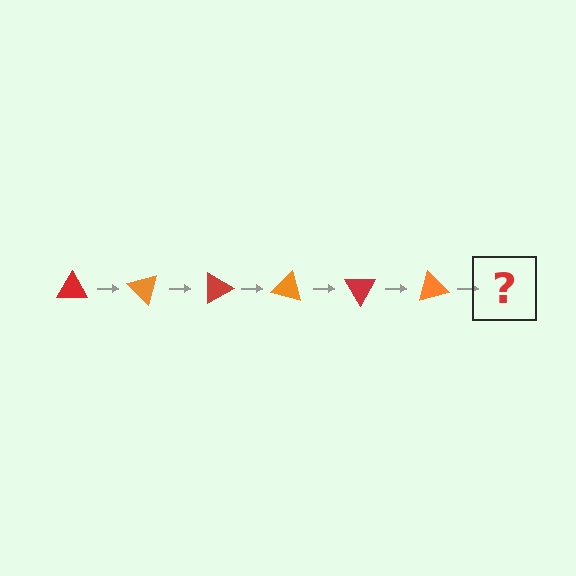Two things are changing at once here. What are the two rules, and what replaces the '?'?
The two rules are that it rotates 45 degrees each step and the color cycles through red and orange. The '?' should be a red triangle, rotated 270 degrees from the start.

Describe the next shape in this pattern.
It should be a red triangle, rotated 270 degrees from the start.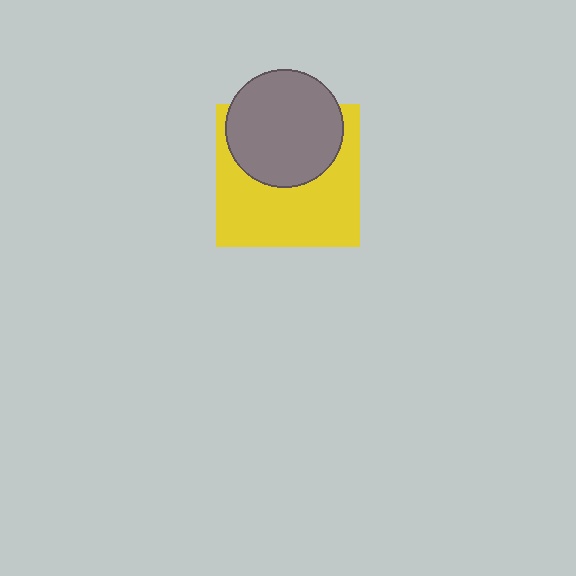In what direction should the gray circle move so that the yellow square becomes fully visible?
The gray circle should move up. That is the shortest direction to clear the overlap and leave the yellow square fully visible.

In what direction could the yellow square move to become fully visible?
The yellow square could move down. That would shift it out from behind the gray circle entirely.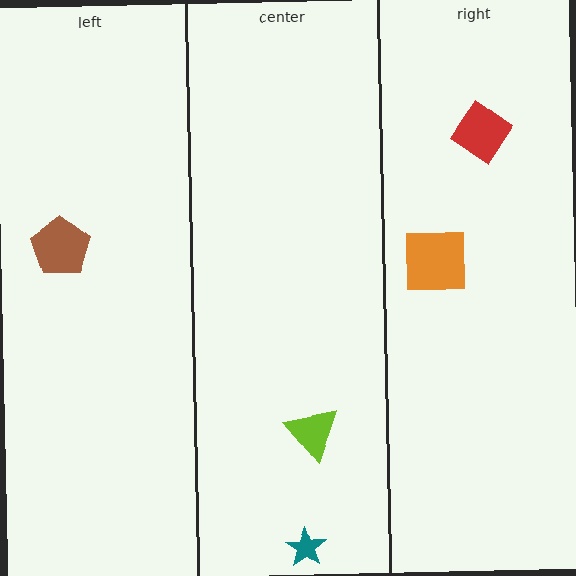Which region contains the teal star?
The center region.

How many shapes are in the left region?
1.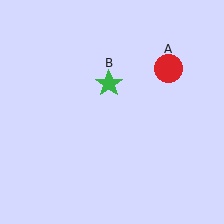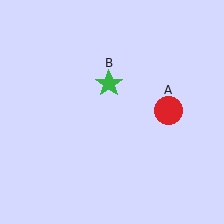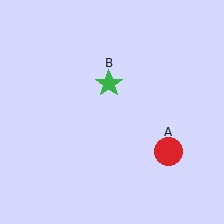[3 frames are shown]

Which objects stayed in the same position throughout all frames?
Green star (object B) remained stationary.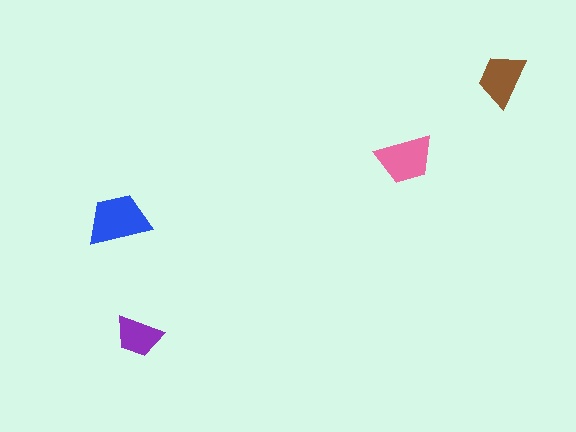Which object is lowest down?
The purple trapezoid is bottommost.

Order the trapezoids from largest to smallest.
the blue one, the pink one, the brown one, the purple one.